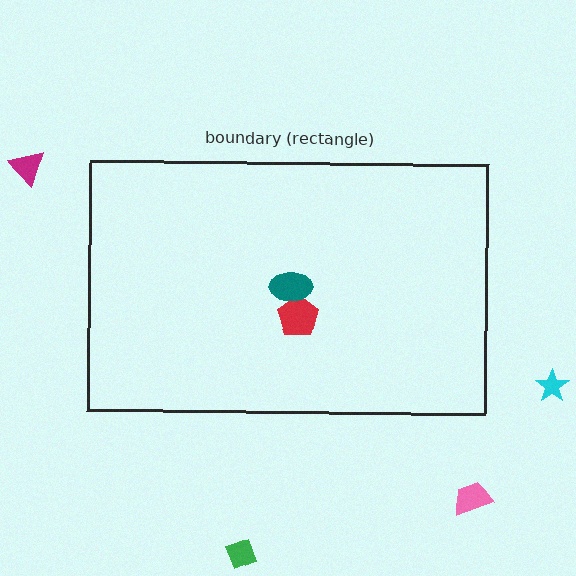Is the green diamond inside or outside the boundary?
Outside.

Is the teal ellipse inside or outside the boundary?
Inside.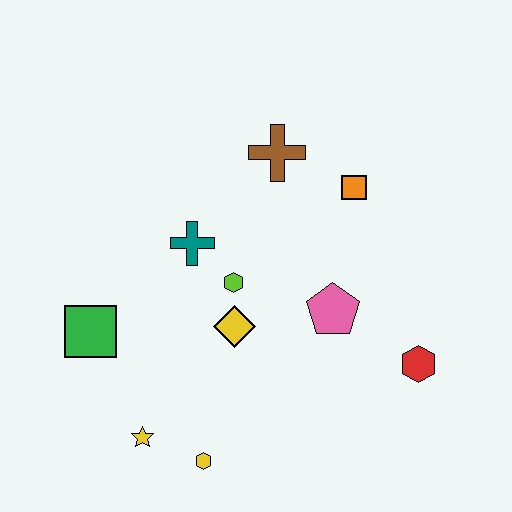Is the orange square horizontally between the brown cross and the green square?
No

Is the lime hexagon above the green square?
Yes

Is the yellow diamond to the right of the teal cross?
Yes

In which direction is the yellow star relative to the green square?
The yellow star is below the green square.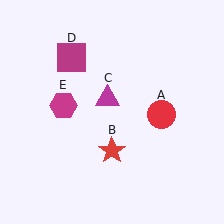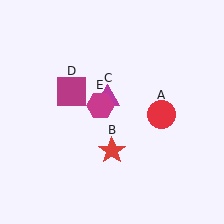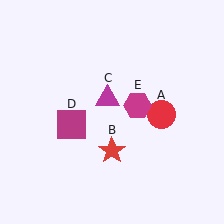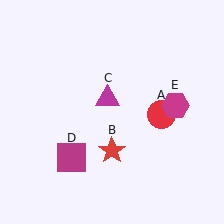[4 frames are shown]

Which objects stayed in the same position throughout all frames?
Red circle (object A) and red star (object B) and magenta triangle (object C) remained stationary.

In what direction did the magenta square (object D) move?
The magenta square (object D) moved down.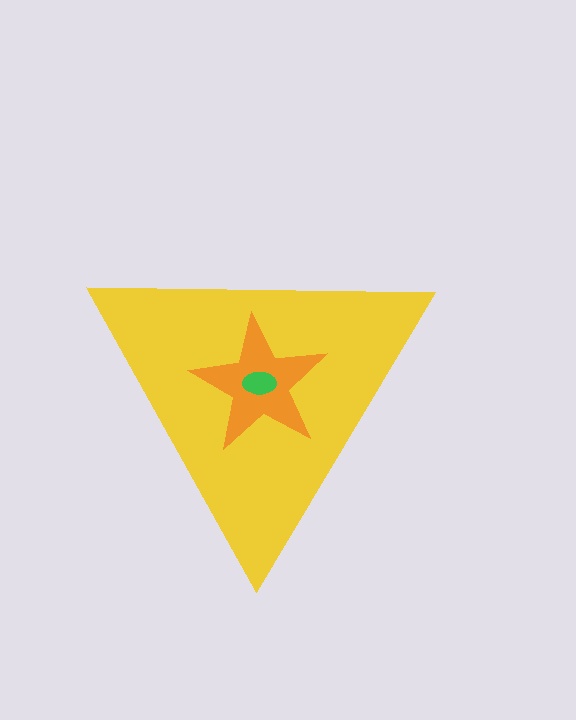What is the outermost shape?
The yellow triangle.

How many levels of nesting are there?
3.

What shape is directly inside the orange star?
The green ellipse.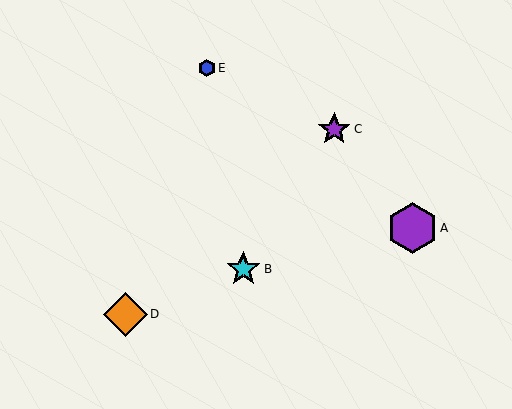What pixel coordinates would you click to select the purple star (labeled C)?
Click at (334, 129) to select the purple star C.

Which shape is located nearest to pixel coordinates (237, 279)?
The cyan star (labeled B) at (243, 269) is nearest to that location.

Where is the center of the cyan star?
The center of the cyan star is at (243, 269).